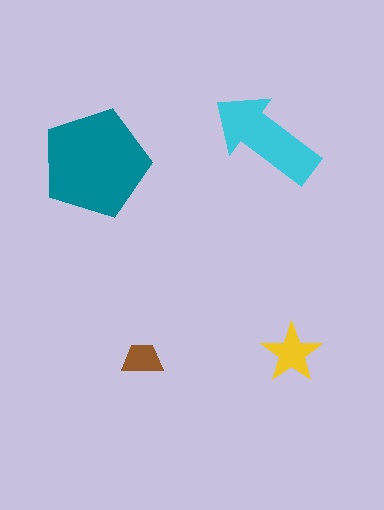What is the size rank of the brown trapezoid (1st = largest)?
4th.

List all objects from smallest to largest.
The brown trapezoid, the yellow star, the cyan arrow, the teal pentagon.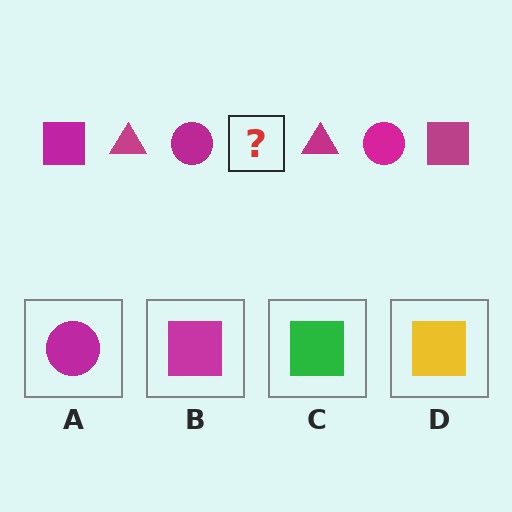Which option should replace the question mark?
Option B.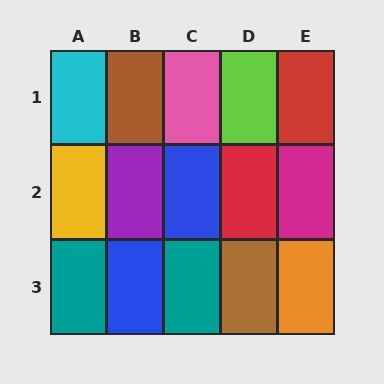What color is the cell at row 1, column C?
Pink.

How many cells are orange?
1 cell is orange.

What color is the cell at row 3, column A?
Teal.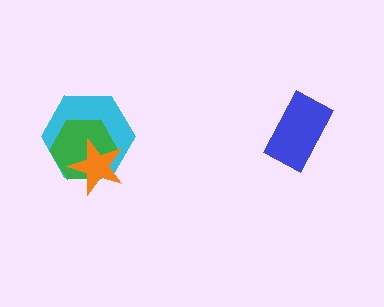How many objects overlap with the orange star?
2 objects overlap with the orange star.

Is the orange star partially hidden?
No, no other shape covers it.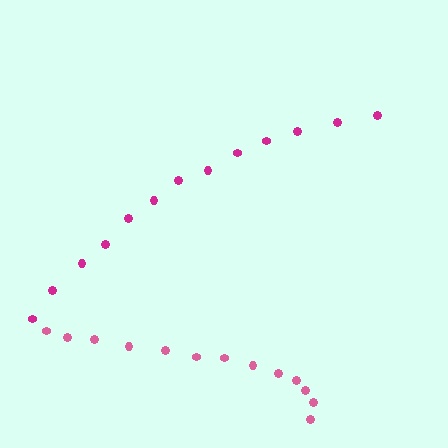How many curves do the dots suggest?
There are 2 distinct paths.